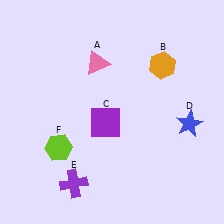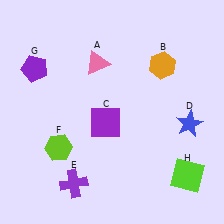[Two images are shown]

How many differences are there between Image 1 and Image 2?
There are 2 differences between the two images.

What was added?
A purple pentagon (G), a lime square (H) were added in Image 2.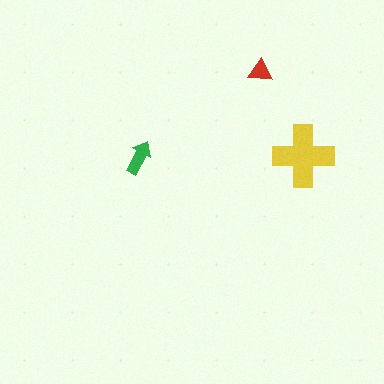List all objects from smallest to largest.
The red triangle, the green arrow, the yellow cross.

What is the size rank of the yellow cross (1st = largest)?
1st.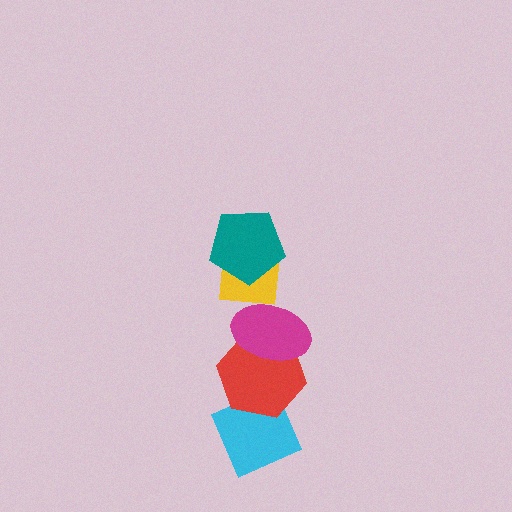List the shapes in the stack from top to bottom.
From top to bottom: the teal pentagon, the yellow square, the magenta ellipse, the red hexagon, the cyan diamond.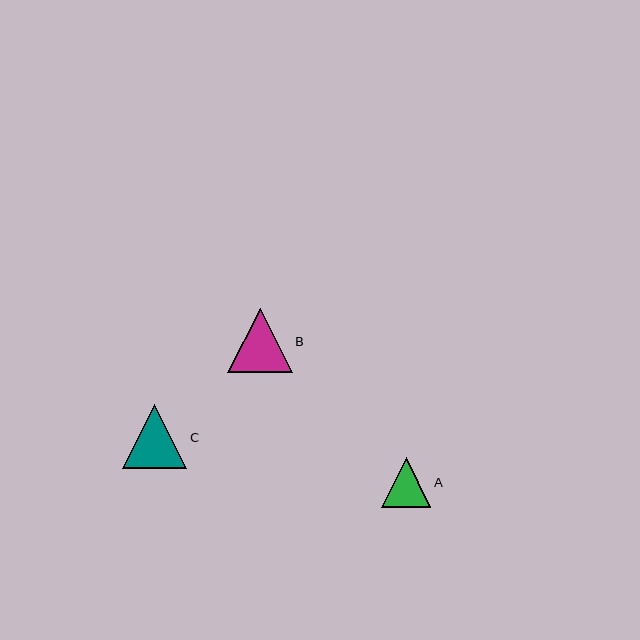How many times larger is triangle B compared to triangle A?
Triangle B is approximately 1.3 times the size of triangle A.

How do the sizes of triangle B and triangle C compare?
Triangle B and triangle C are approximately the same size.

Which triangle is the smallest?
Triangle A is the smallest with a size of approximately 50 pixels.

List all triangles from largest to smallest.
From largest to smallest: B, C, A.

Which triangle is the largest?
Triangle B is the largest with a size of approximately 64 pixels.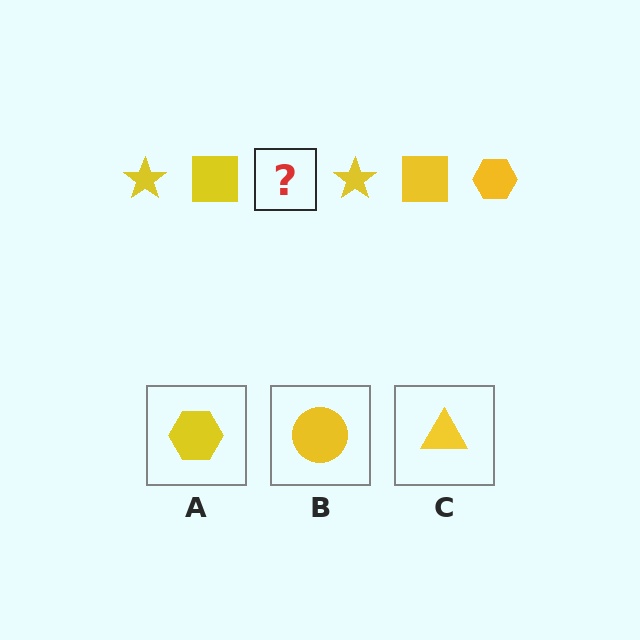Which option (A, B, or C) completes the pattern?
A.